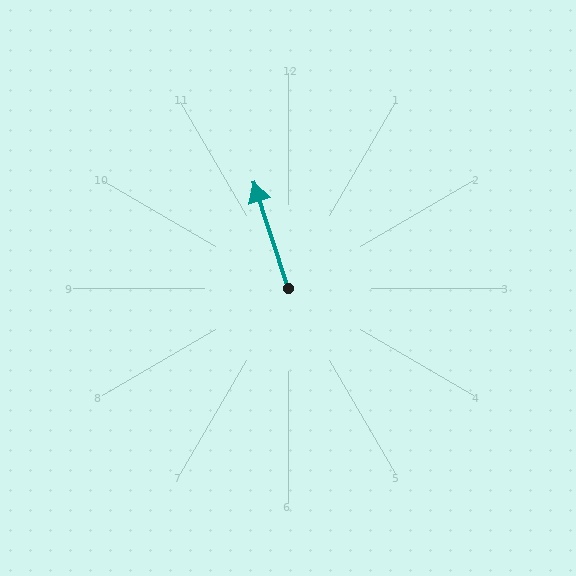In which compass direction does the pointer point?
North.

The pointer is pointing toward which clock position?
Roughly 11 o'clock.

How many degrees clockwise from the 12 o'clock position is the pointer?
Approximately 342 degrees.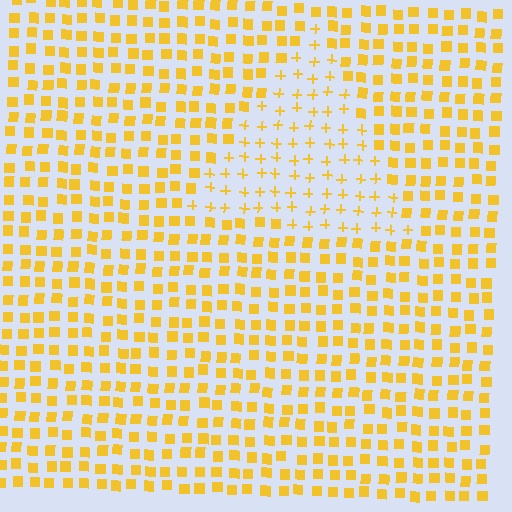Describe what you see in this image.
The image is filled with small yellow elements arranged in a uniform grid. A triangle-shaped region contains plus signs, while the surrounding area contains squares. The boundary is defined purely by the change in element shape.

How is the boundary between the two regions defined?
The boundary is defined by a change in element shape: plus signs inside vs. squares outside. All elements share the same color and spacing.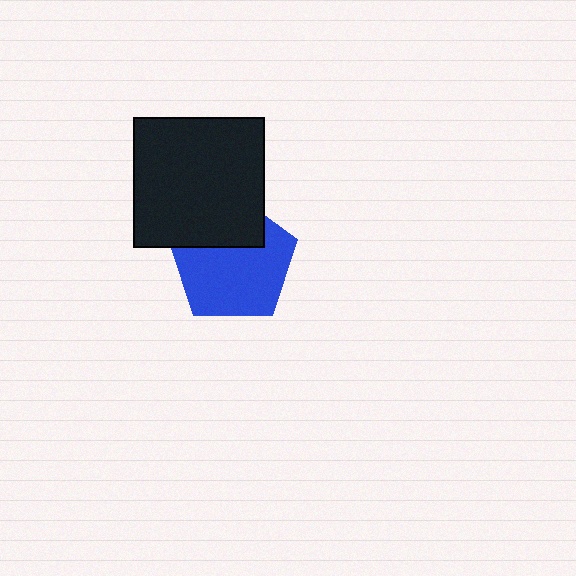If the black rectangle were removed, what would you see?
You would see the complete blue pentagon.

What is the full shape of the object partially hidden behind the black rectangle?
The partially hidden object is a blue pentagon.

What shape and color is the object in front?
The object in front is a black rectangle.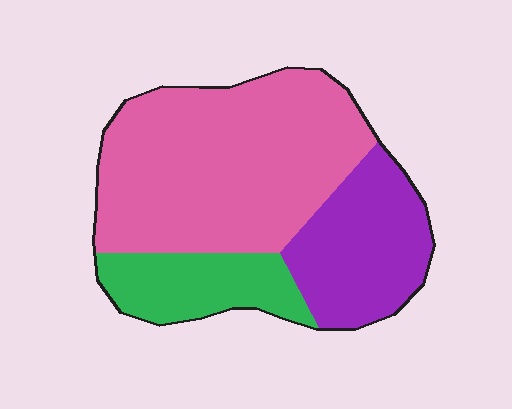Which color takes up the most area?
Pink, at roughly 55%.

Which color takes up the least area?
Green, at roughly 20%.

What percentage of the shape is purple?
Purple covers 26% of the shape.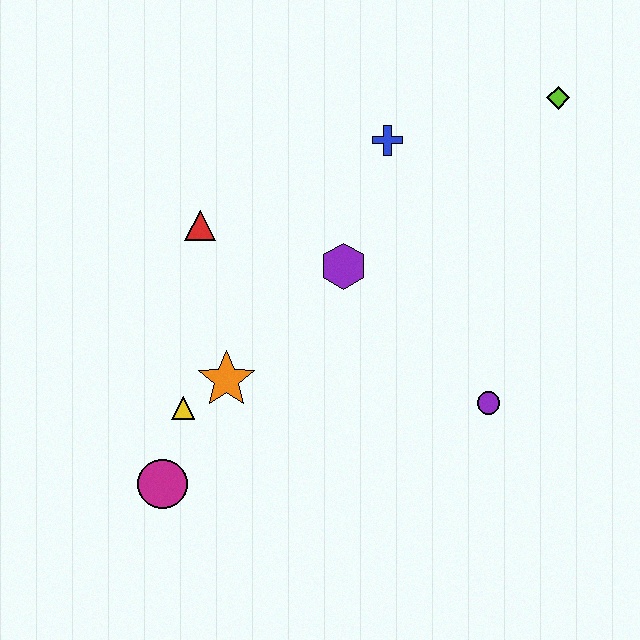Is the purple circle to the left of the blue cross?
No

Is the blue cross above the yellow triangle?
Yes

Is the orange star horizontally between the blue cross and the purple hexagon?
No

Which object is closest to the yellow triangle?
The orange star is closest to the yellow triangle.